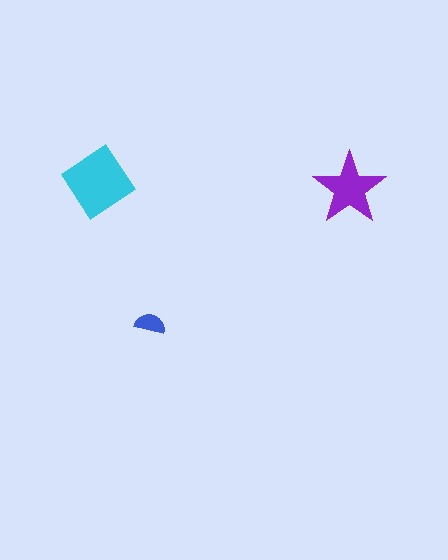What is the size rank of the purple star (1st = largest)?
2nd.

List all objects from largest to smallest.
The cyan diamond, the purple star, the blue semicircle.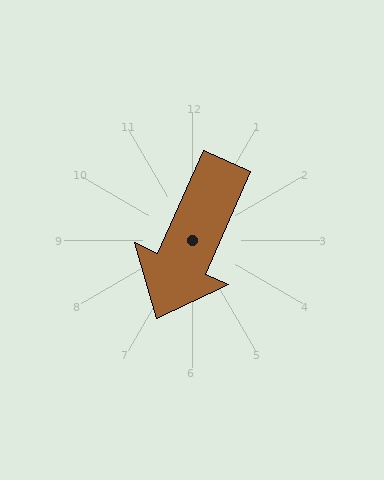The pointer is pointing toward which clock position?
Roughly 7 o'clock.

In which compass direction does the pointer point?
Southwest.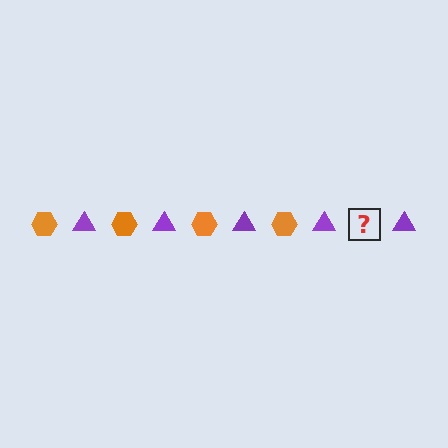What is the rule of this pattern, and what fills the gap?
The rule is that the pattern alternates between orange hexagon and purple triangle. The gap should be filled with an orange hexagon.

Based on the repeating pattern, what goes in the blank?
The blank should be an orange hexagon.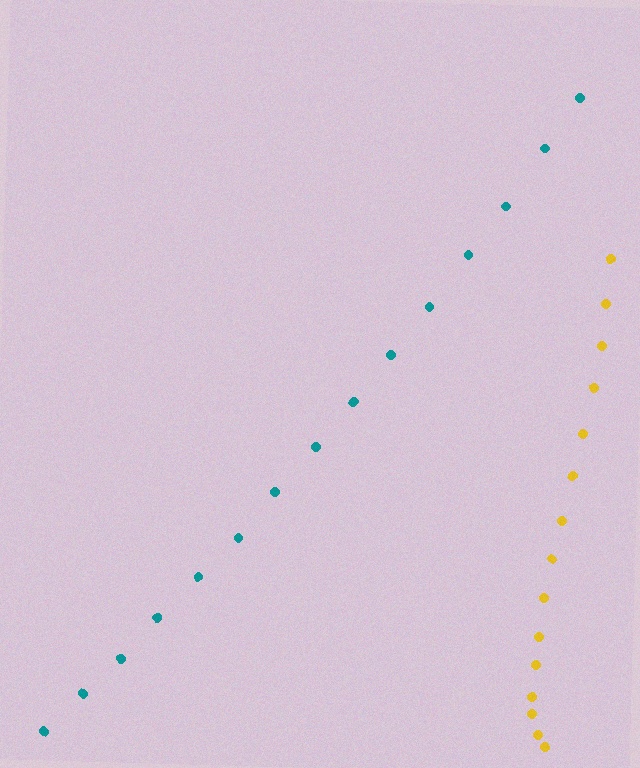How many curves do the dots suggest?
There are 2 distinct paths.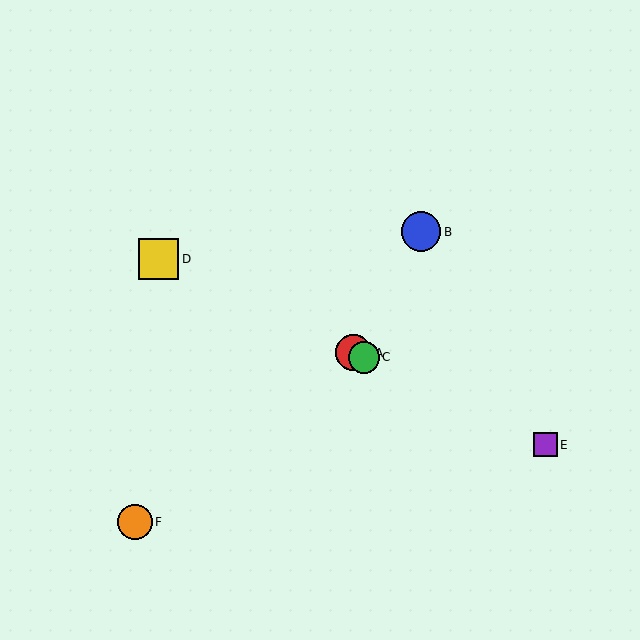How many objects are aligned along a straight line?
4 objects (A, C, D, E) are aligned along a straight line.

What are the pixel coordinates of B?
Object B is at (421, 232).